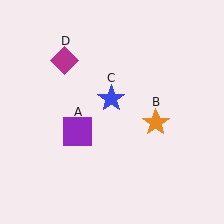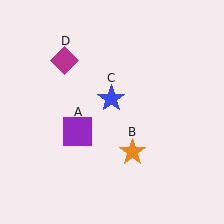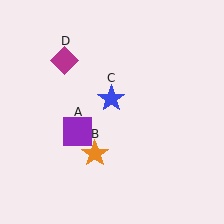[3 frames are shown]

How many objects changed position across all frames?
1 object changed position: orange star (object B).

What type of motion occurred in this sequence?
The orange star (object B) rotated clockwise around the center of the scene.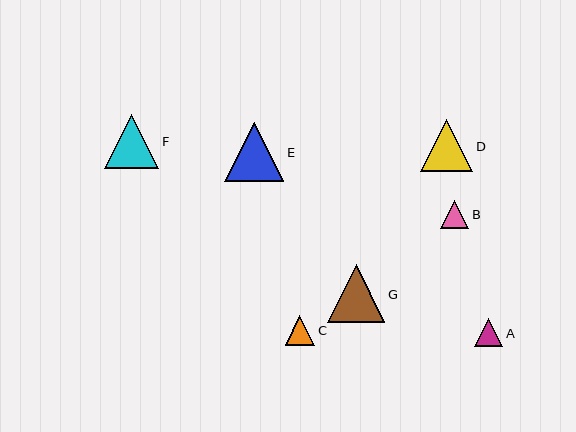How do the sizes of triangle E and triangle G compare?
Triangle E and triangle G are approximately the same size.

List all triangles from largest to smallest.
From largest to smallest: E, G, F, D, C, B, A.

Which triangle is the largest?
Triangle E is the largest with a size of approximately 59 pixels.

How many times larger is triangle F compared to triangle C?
Triangle F is approximately 1.8 times the size of triangle C.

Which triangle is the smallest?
Triangle A is the smallest with a size of approximately 28 pixels.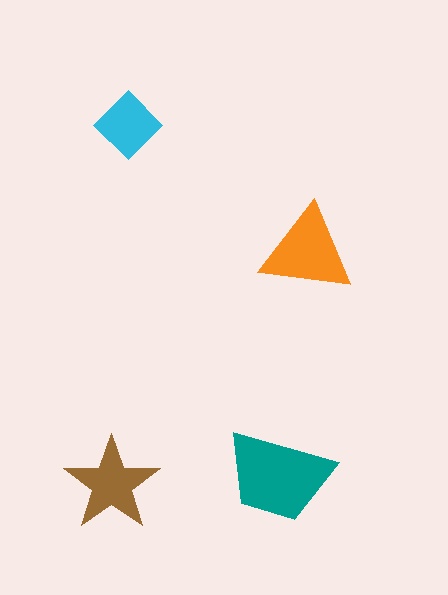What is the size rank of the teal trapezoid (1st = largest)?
1st.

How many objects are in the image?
There are 4 objects in the image.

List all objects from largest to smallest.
The teal trapezoid, the orange triangle, the brown star, the cyan diamond.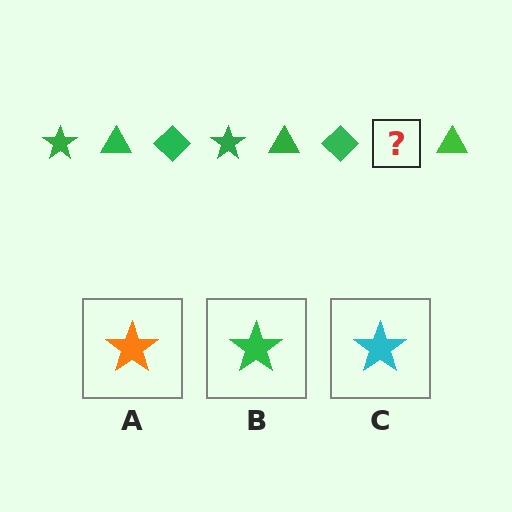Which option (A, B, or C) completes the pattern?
B.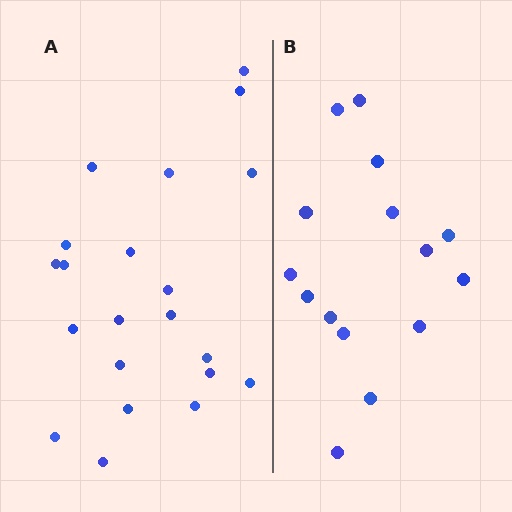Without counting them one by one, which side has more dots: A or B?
Region A (the left region) has more dots.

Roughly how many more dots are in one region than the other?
Region A has about 6 more dots than region B.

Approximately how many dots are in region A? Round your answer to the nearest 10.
About 20 dots. (The exact count is 21, which rounds to 20.)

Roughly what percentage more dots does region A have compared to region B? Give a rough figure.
About 40% more.